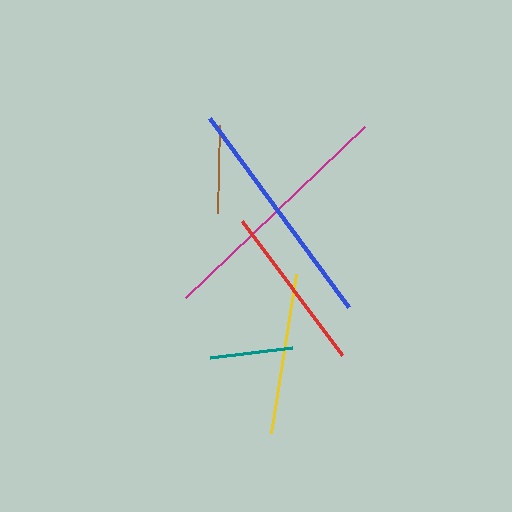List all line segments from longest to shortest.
From longest to shortest: magenta, blue, red, yellow, brown, teal.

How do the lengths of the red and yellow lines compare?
The red and yellow lines are approximately the same length.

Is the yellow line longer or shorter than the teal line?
The yellow line is longer than the teal line.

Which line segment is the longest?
The magenta line is the longest at approximately 247 pixels.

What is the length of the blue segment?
The blue segment is approximately 235 pixels long.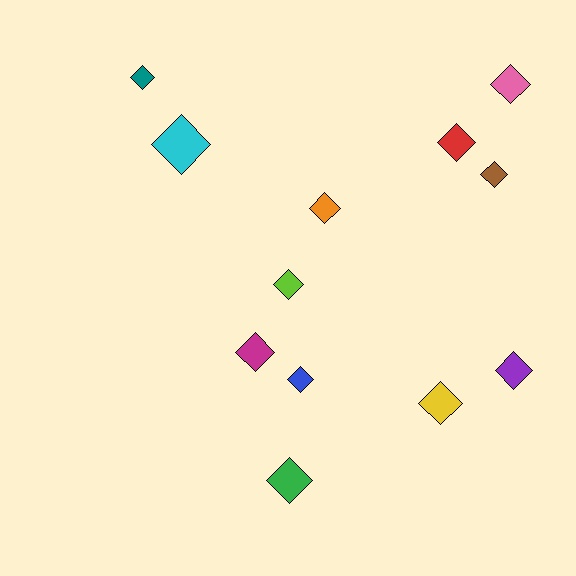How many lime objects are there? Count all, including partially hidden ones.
There is 1 lime object.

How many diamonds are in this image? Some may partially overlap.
There are 12 diamonds.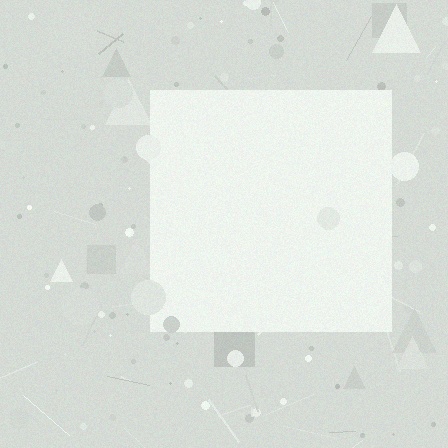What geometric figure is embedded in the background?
A square is embedded in the background.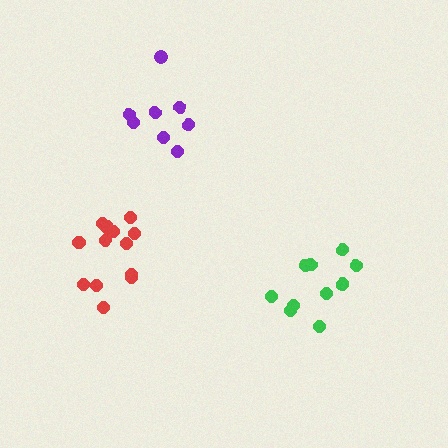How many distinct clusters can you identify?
There are 3 distinct clusters.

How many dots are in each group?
Group 1: 10 dots, Group 2: 13 dots, Group 3: 8 dots (31 total).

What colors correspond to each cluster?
The clusters are colored: green, red, purple.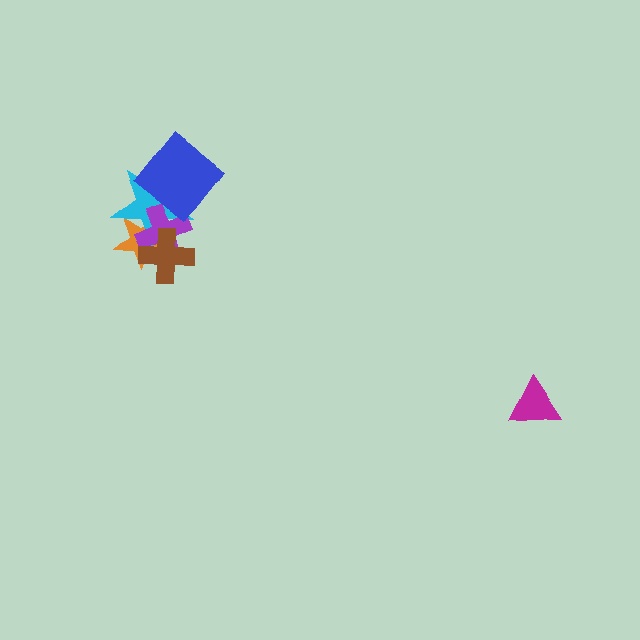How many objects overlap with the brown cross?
3 objects overlap with the brown cross.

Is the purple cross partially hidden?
Yes, it is partially covered by another shape.